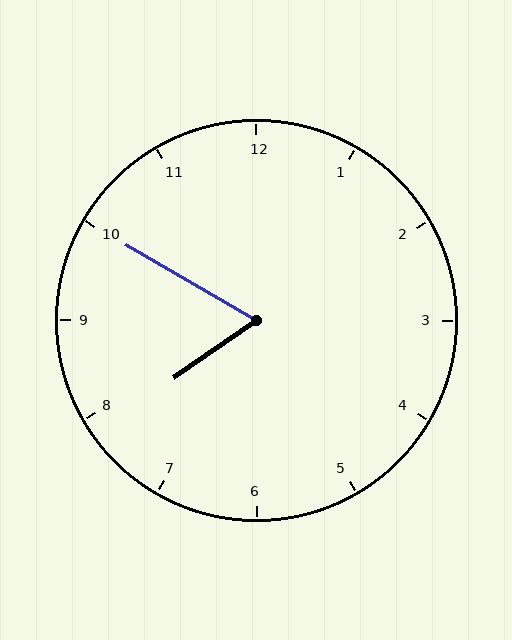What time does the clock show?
7:50.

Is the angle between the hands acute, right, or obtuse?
It is acute.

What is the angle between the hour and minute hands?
Approximately 65 degrees.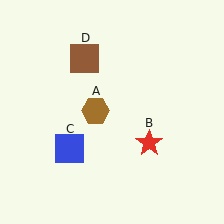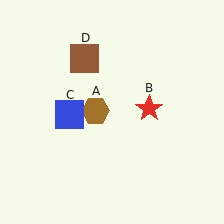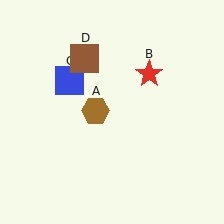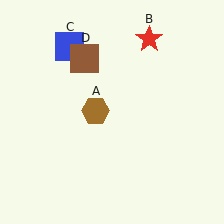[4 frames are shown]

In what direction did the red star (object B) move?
The red star (object B) moved up.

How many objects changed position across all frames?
2 objects changed position: red star (object B), blue square (object C).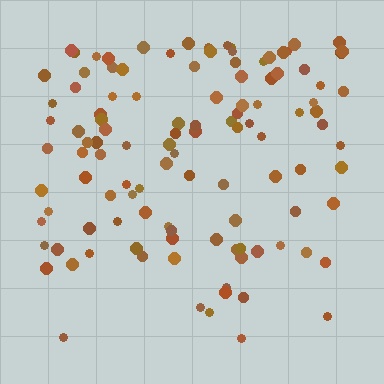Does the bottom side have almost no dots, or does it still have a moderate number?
Still a moderate number, just noticeably fewer than the top.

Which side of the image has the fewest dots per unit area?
The bottom.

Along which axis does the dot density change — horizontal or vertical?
Vertical.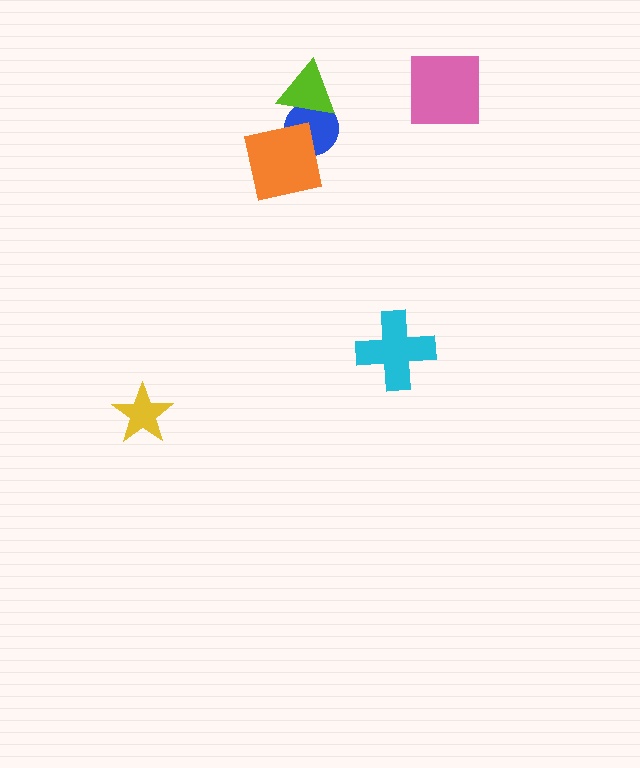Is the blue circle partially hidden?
Yes, it is partially covered by another shape.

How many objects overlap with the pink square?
0 objects overlap with the pink square.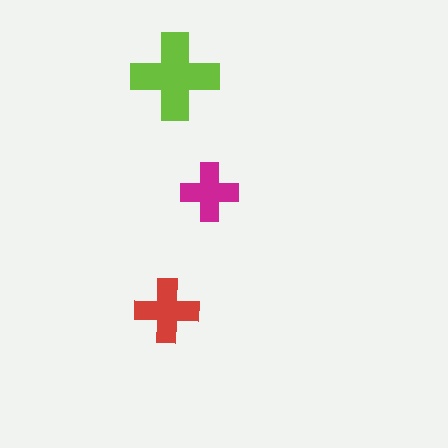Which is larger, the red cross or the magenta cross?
The red one.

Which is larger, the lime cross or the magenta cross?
The lime one.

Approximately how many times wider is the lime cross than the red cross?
About 1.5 times wider.